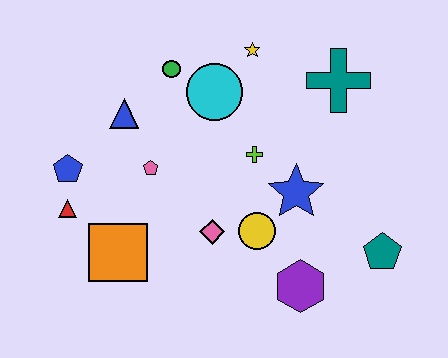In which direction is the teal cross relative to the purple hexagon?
The teal cross is above the purple hexagon.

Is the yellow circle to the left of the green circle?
No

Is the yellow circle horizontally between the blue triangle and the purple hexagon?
Yes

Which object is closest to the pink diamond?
The yellow circle is closest to the pink diamond.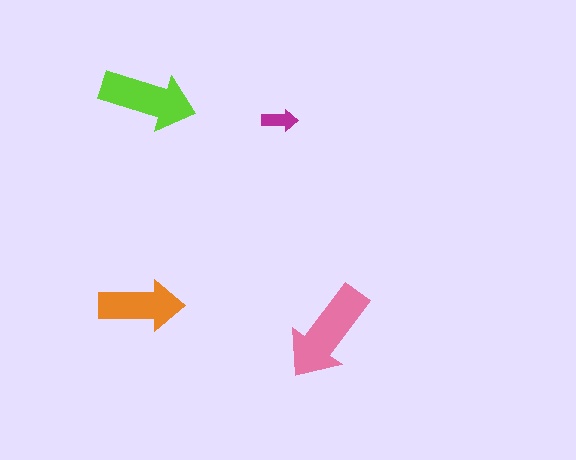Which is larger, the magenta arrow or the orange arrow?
The orange one.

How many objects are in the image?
There are 4 objects in the image.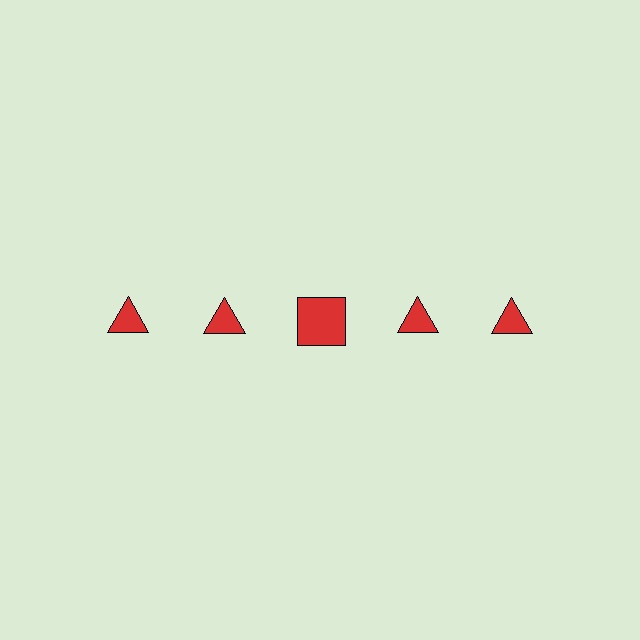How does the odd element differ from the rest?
It has a different shape: square instead of triangle.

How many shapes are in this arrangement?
There are 5 shapes arranged in a grid pattern.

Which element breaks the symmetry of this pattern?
The red square in the top row, center column breaks the symmetry. All other shapes are red triangles.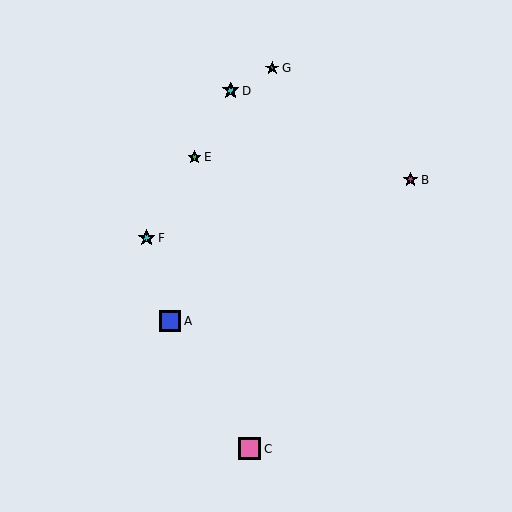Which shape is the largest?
The pink square (labeled C) is the largest.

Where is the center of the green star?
The center of the green star is at (194, 157).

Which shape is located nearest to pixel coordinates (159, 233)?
The cyan star (labeled F) at (147, 238) is nearest to that location.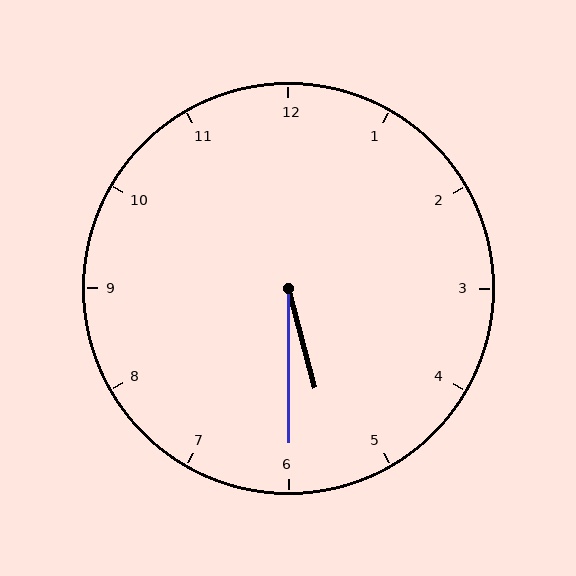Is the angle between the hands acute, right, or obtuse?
It is acute.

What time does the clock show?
5:30.